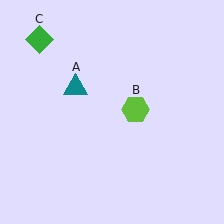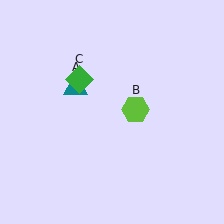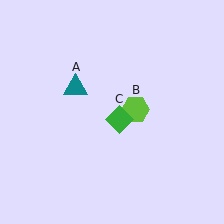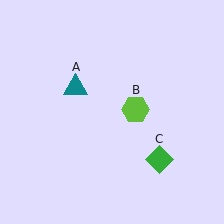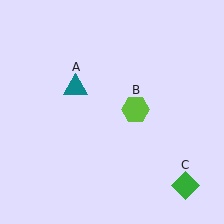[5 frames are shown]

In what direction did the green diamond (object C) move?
The green diamond (object C) moved down and to the right.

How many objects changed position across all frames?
1 object changed position: green diamond (object C).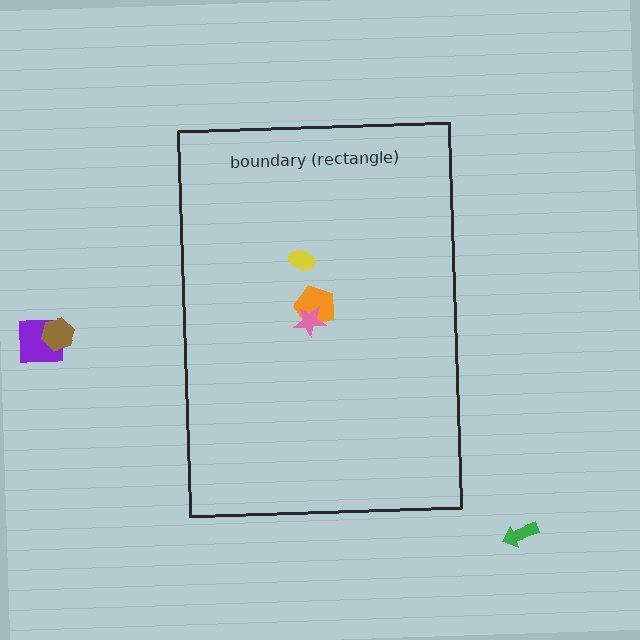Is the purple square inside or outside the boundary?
Outside.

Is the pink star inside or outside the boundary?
Inside.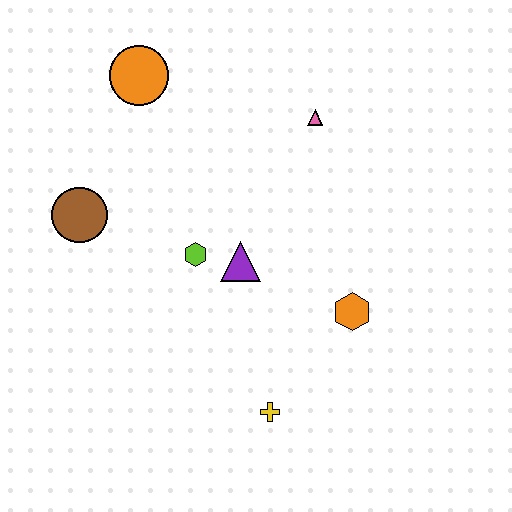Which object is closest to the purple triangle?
The lime hexagon is closest to the purple triangle.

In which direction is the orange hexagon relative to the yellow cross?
The orange hexagon is above the yellow cross.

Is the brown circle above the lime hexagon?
Yes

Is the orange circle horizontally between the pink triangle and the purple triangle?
No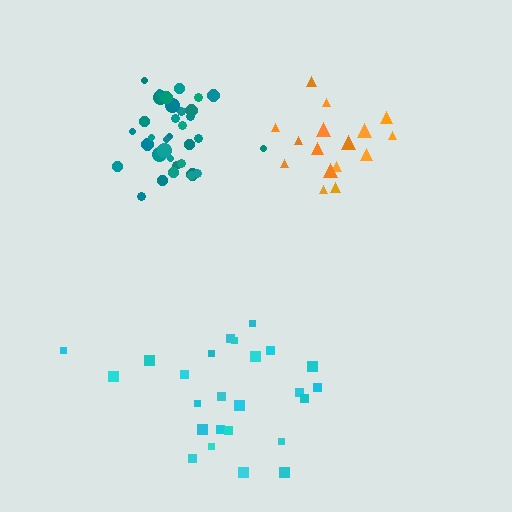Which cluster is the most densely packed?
Teal.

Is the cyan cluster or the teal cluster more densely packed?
Teal.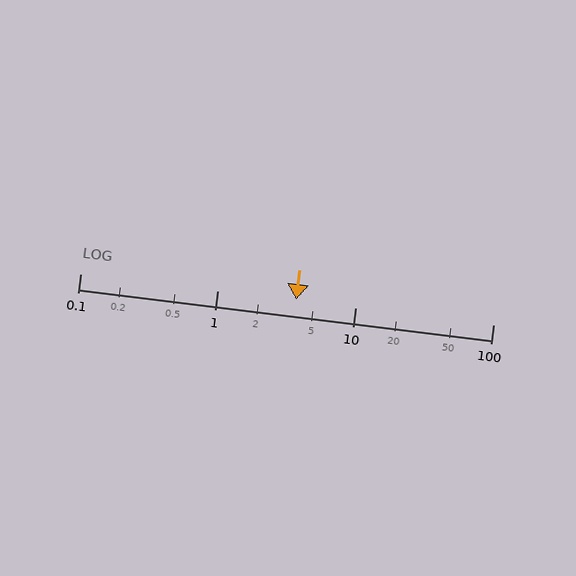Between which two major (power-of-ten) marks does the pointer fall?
The pointer is between 1 and 10.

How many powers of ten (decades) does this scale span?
The scale spans 3 decades, from 0.1 to 100.